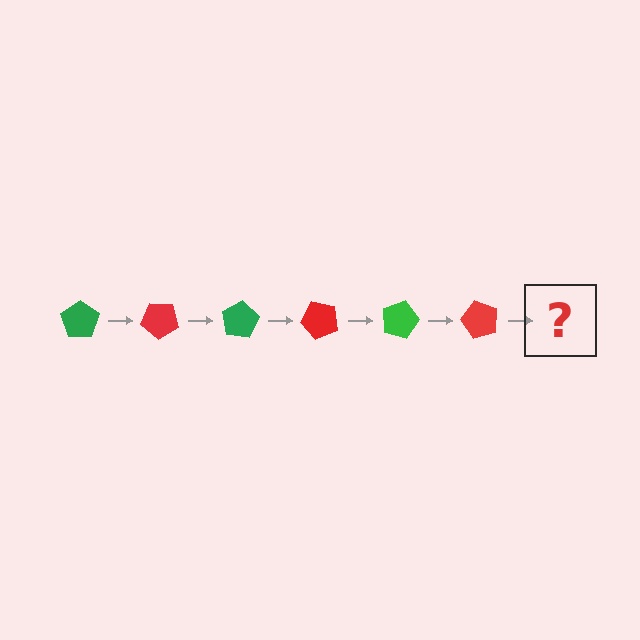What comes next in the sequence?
The next element should be a green pentagon, rotated 240 degrees from the start.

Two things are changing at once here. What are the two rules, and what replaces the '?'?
The two rules are that it rotates 40 degrees each step and the color cycles through green and red. The '?' should be a green pentagon, rotated 240 degrees from the start.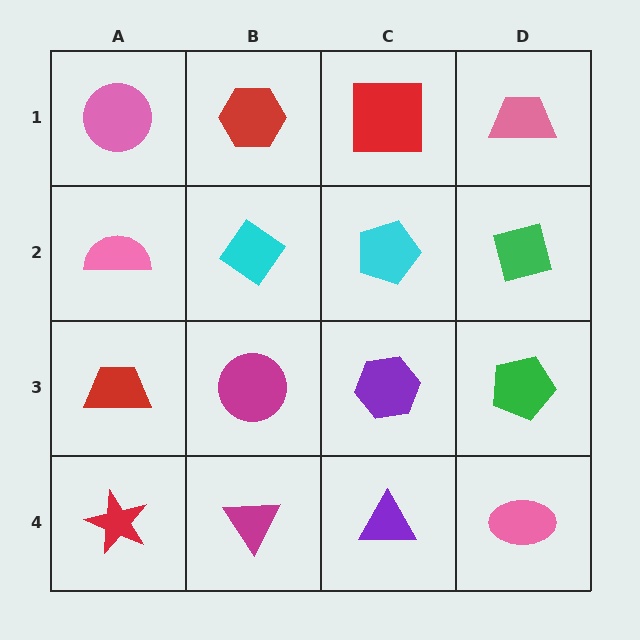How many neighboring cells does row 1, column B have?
3.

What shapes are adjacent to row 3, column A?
A pink semicircle (row 2, column A), a red star (row 4, column A), a magenta circle (row 3, column B).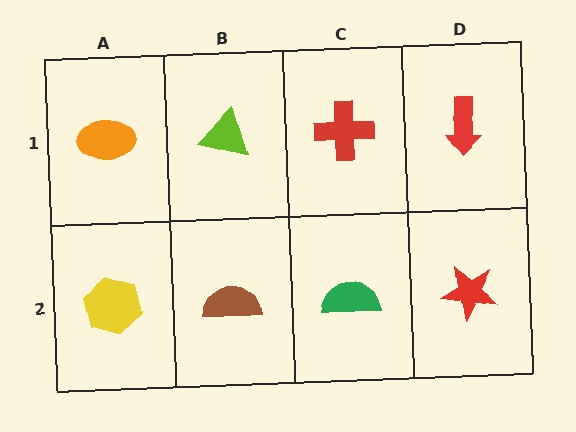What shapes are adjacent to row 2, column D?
A red arrow (row 1, column D), a green semicircle (row 2, column C).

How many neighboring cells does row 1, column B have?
3.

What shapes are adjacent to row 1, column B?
A brown semicircle (row 2, column B), an orange ellipse (row 1, column A), a red cross (row 1, column C).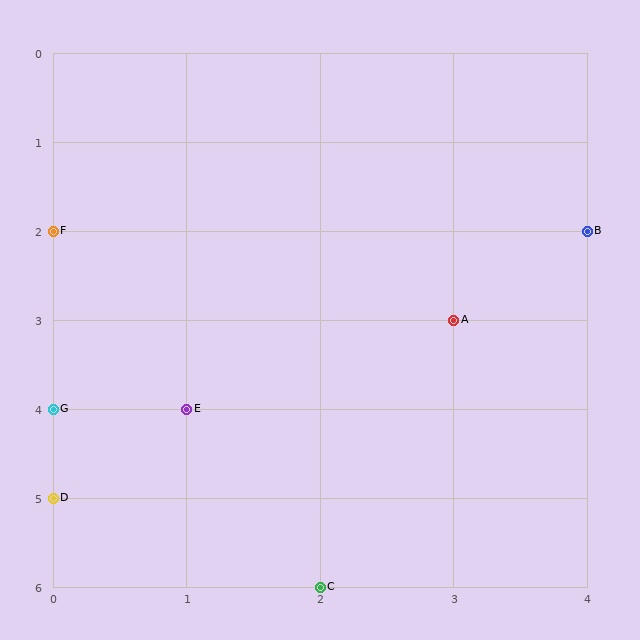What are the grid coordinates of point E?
Point E is at grid coordinates (1, 4).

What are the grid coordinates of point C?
Point C is at grid coordinates (2, 6).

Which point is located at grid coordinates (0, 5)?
Point D is at (0, 5).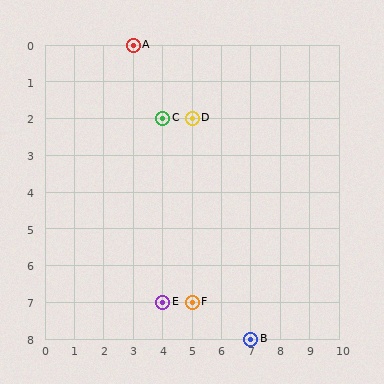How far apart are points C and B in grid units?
Points C and B are 3 columns and 6 rows apart (about 6.7 grid units diagonally).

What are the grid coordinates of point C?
Point C is at grid coordinates (4, 2).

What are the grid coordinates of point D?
Point D is at grid coordinates (5, 2).